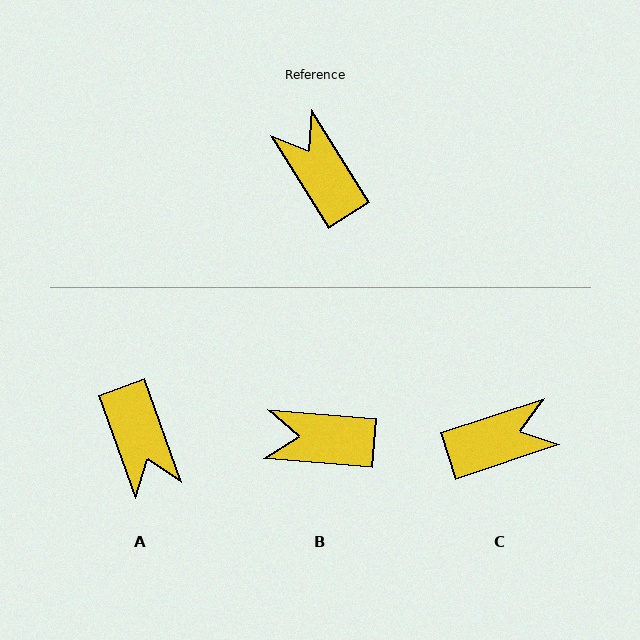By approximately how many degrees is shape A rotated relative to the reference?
Approximately 168 degrees counter-clockwise.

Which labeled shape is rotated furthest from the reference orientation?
A, about 168 degrees away.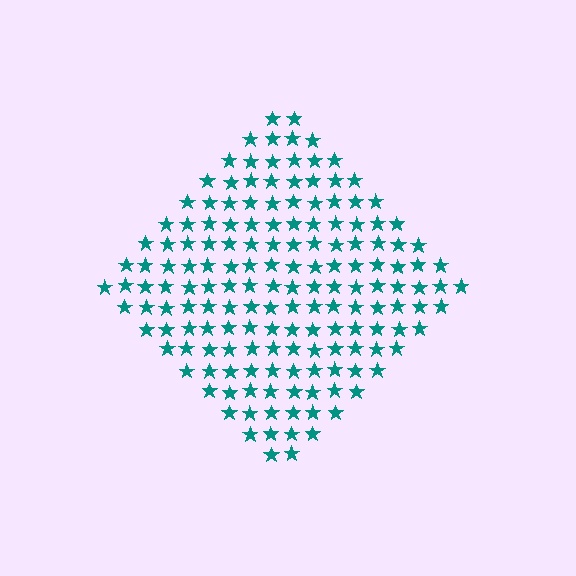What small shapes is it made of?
It is made of small stars.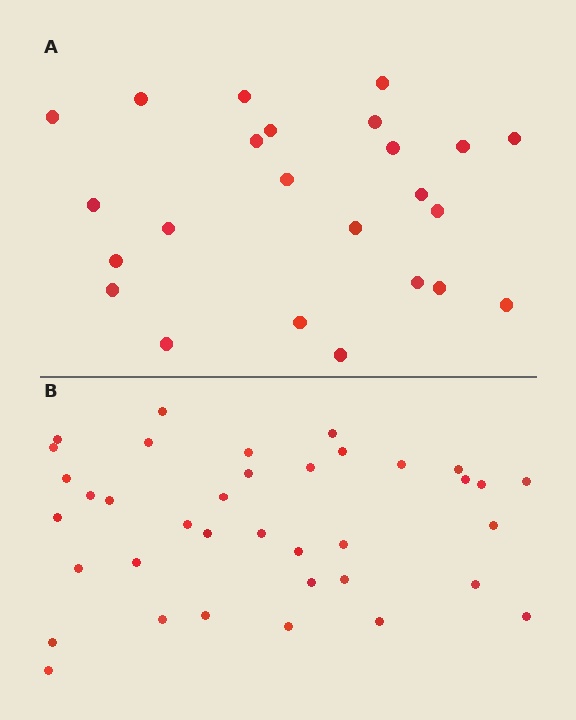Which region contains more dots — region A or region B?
Region B (the bottom region) has more dots.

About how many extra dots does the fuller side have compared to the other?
Region B has approximately 15 more dots than region A.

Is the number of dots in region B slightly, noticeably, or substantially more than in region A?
Region B has substantially more. The ratio is roughly 1.5 to 1.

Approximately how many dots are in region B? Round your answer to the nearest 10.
About 40 dots. (The exact count is 37, which rounds to 40.)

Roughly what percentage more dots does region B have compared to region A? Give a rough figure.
About 55% more.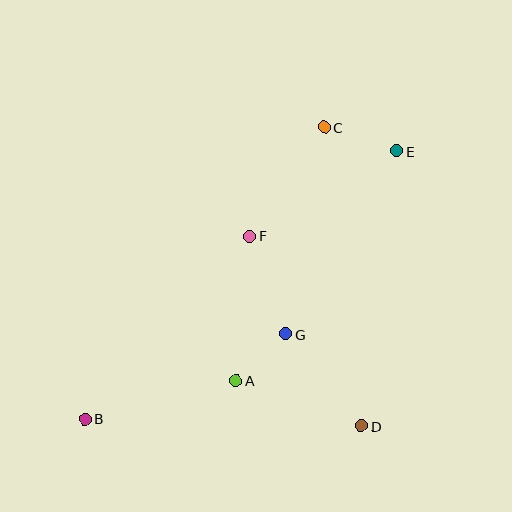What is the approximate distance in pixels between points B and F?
The distance between B and F is approximately 246 pixels.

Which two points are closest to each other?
Points A and G are closest to each other.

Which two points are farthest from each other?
Points B and E are farthest from each other.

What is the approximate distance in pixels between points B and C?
The distance between B and C is approximately 377 pixels.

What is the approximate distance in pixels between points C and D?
The distance between C and D is approximately 301 pixels.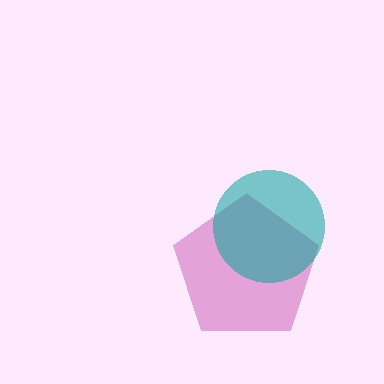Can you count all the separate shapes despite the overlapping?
Yes, there are 2 separate shapes.